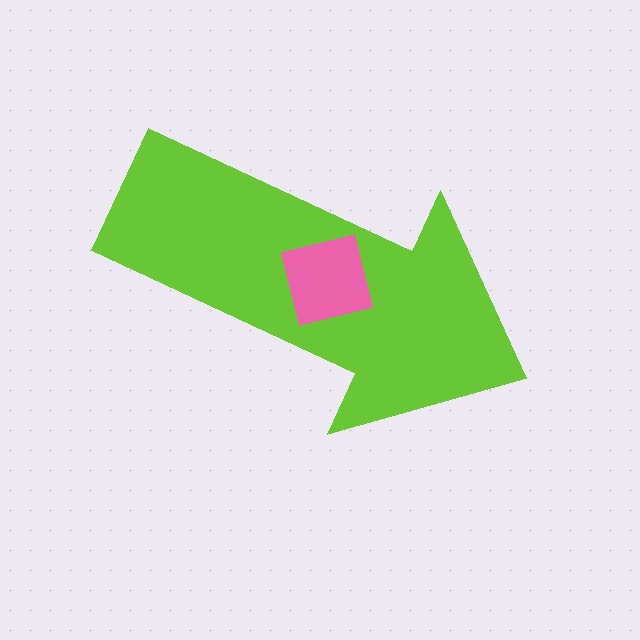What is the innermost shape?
The pink square.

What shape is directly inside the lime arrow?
The pink square.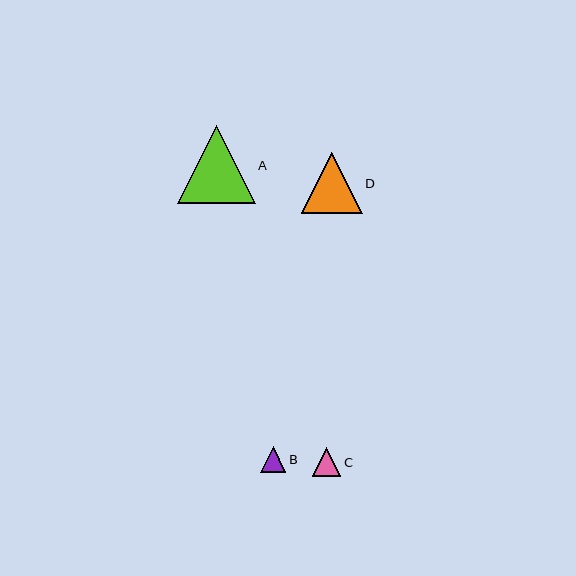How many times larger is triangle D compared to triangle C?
Triangle D is approximately 2.1 times the size of triangle C.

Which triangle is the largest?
Triangle A is the largest with a size of approximately 77 pixels.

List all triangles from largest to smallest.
From largest to smallest: A, D, C, B.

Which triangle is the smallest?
Triangle B is the smallest with a size of approximately 25 pixels.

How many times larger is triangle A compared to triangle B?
Triangle A is approximately 3.0 times the size of triangle B.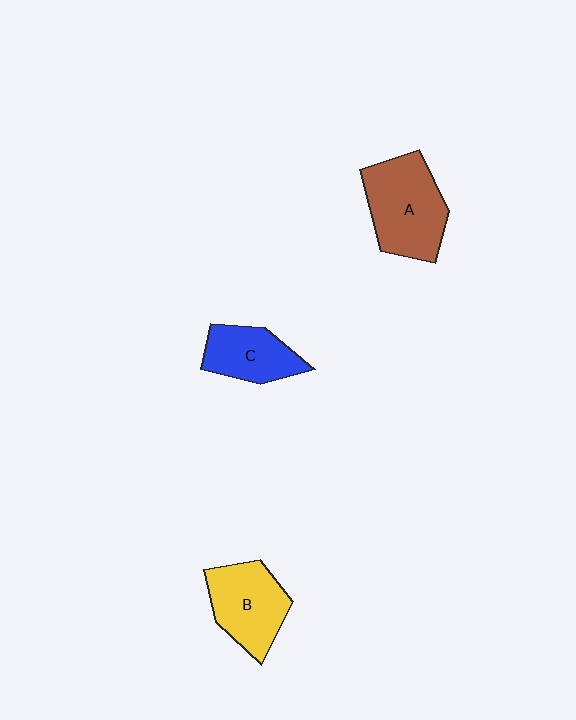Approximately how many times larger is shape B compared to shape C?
Approximately 1.3 times.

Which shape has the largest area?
Shape A (brown).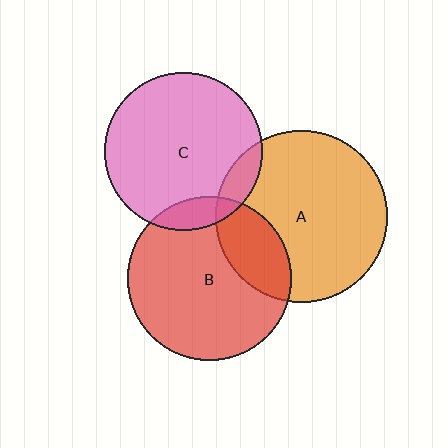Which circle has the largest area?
Circle A (orange).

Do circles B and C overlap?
Yes.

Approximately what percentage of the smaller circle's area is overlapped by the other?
Approximately 10%.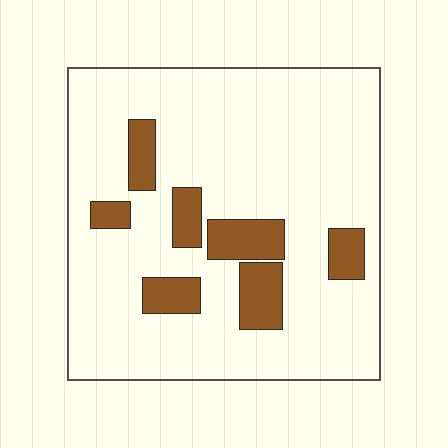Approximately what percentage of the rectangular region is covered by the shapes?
Approximately 15%.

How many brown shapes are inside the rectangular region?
7.